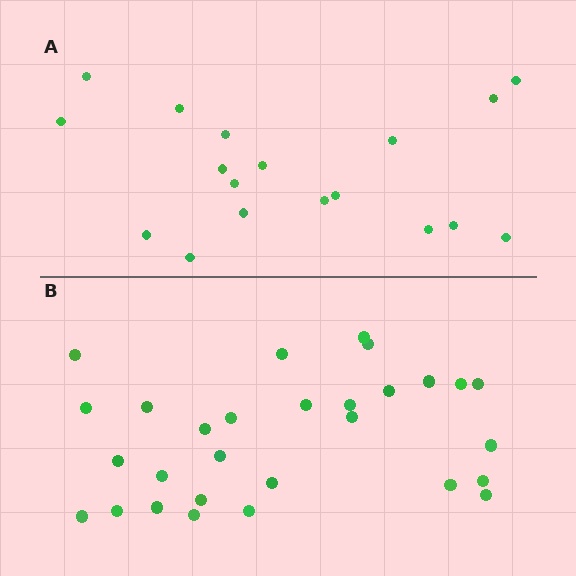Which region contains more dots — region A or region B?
Region B (the bottom region) has more dots.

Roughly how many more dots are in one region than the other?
Region B has roughly 12 or so more dots than region A.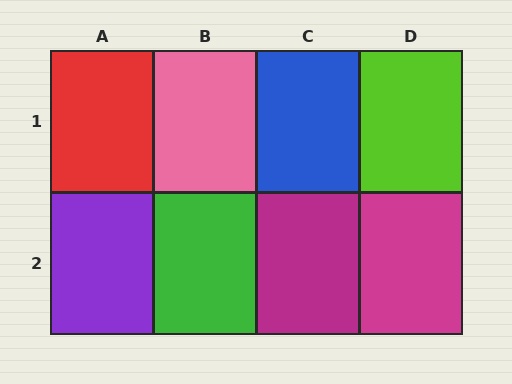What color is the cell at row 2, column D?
Magenta.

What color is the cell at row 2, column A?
Purple.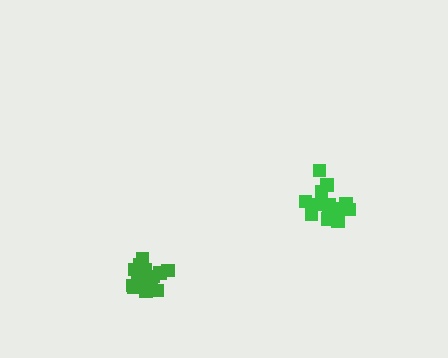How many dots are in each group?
Group 1: 14 dots, Group 2: 12 dots (26 total).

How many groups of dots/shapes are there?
There are 2 groups.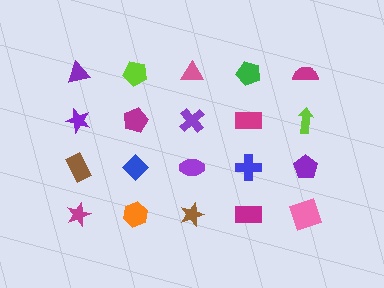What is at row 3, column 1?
A brown rectangle.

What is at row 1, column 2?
A lime pentagon.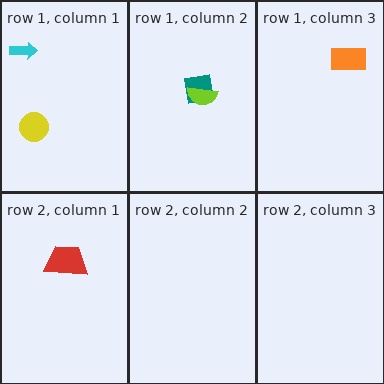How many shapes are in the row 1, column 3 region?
1.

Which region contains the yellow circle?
The row 1, column 1 region.